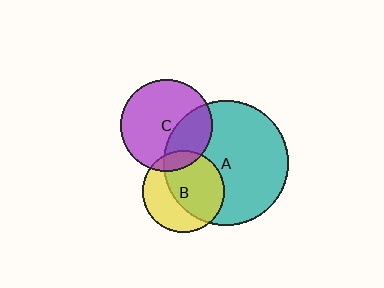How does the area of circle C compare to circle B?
Approximately 1.3 times.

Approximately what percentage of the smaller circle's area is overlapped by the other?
Approximately 15%.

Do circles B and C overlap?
Yes.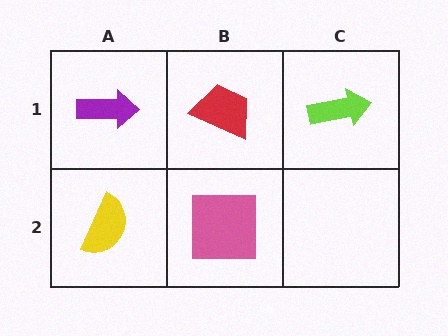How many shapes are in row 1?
3 shapes.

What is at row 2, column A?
A yellow semicircle.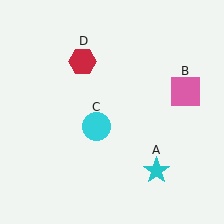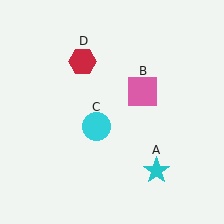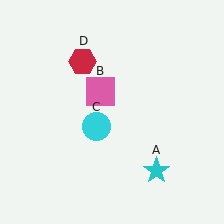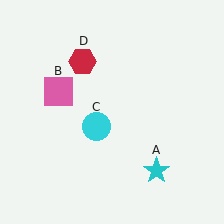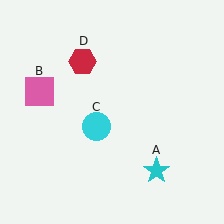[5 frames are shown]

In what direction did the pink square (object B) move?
The pink square (object B) moved left.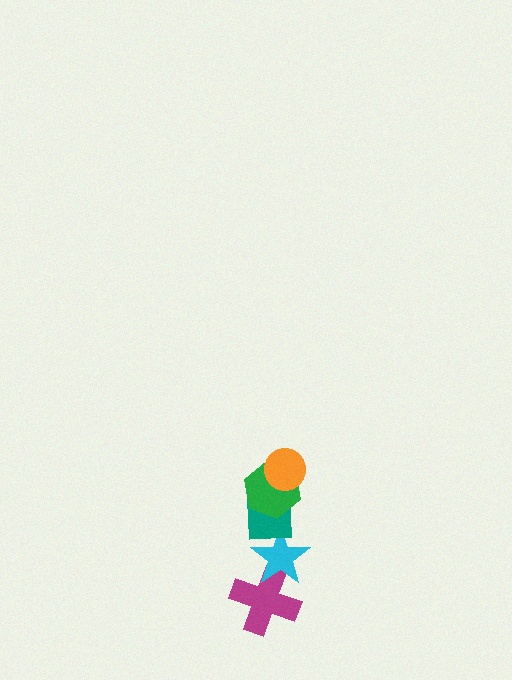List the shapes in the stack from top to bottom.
From top to bottom: the orange circle, the green hexagon, the teal square, the cyan star, the magenta cross.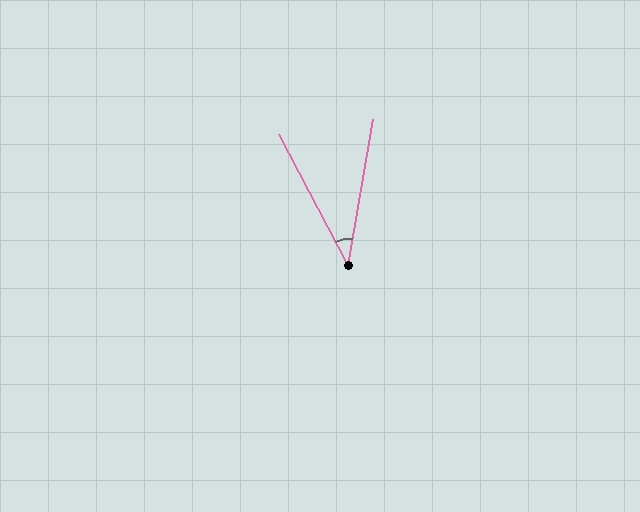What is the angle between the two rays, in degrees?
Approximately 38 degrees.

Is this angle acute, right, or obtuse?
It is acute.